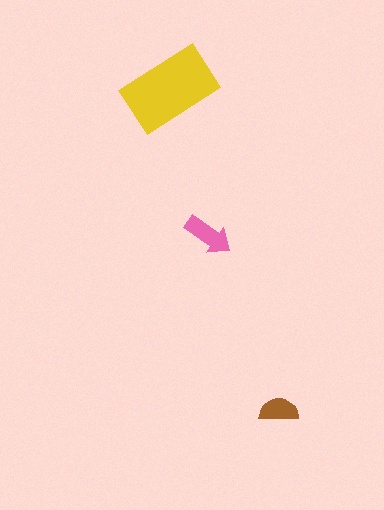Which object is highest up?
The yellow rectangle is topmost.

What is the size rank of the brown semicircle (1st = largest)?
3rd.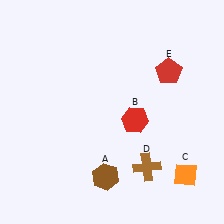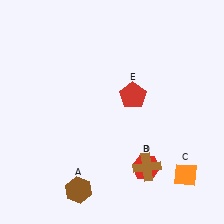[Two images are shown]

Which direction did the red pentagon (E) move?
The red pentagon (E) moved left.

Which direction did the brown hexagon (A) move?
The brown hexagon (A) moved left.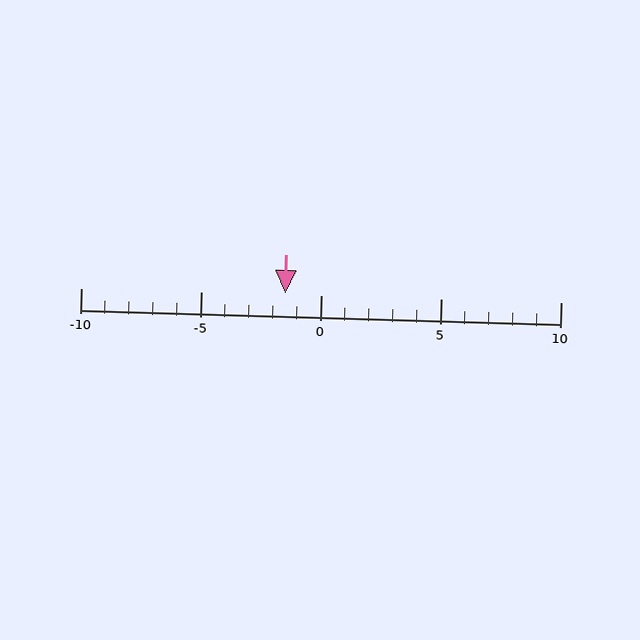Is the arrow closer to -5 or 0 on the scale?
The arrow is closer to 0.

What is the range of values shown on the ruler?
The ruler shows values from -10 to 10.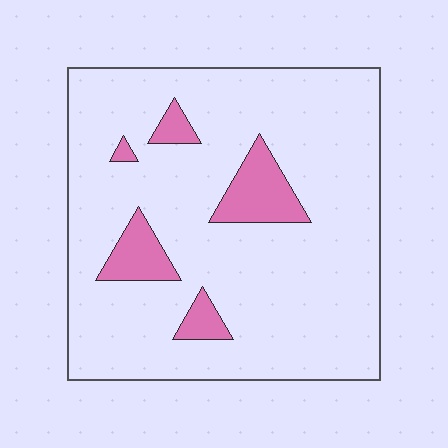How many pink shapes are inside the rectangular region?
5.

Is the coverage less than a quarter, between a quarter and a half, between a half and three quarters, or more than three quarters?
Less than a quarter.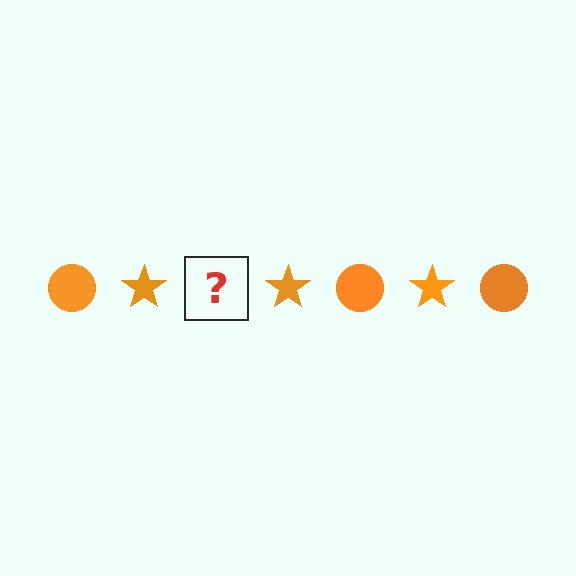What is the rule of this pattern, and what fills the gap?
The rule is that the pattern cycles through circle, star shapes in orange. The gap should be filled with an orange circle.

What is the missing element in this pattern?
The missing element is an orange circle.